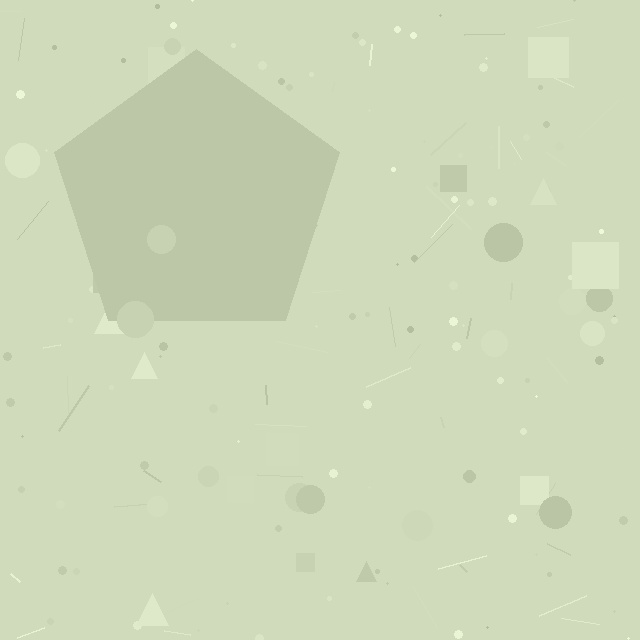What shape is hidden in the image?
A pentagon is hidden in the image.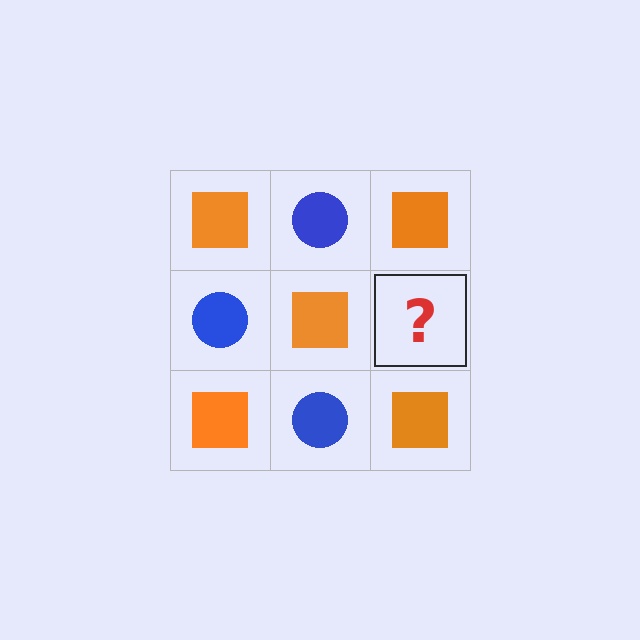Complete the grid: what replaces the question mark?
The question mark should be replaced with a blue circle.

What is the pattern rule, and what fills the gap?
The rule is that it alternates orange square and blue circle in a checkerboard pattern. The gap should be filled with a blue circle.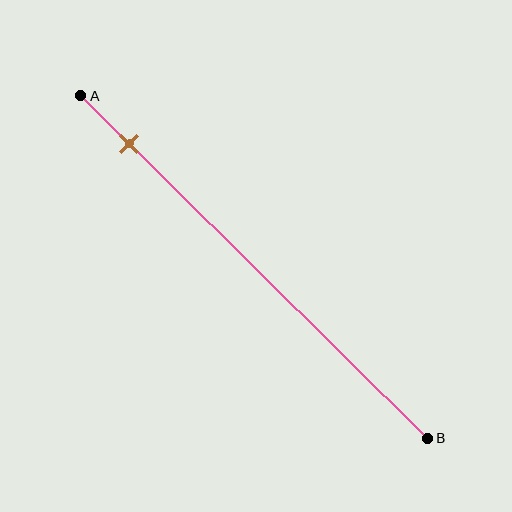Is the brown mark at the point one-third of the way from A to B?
No, the mark is at about 15% from A, not at the 33% one-third point.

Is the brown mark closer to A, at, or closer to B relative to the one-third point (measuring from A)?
The brown mark is closer to point A than the one-third point of segment AB.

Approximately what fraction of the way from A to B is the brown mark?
The brown mark is approximately 15% of the way from A to B.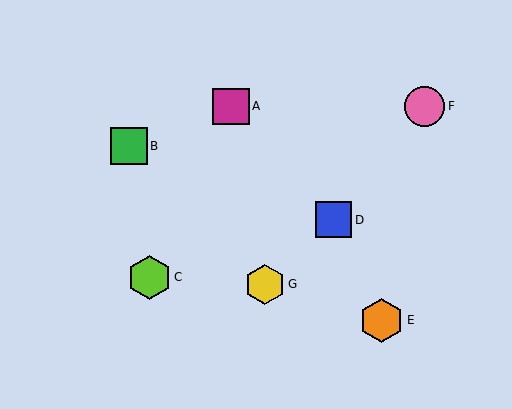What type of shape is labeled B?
Shape B is a green square.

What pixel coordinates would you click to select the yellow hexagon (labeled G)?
Click at (265, 284) to select the yellow hexagon G.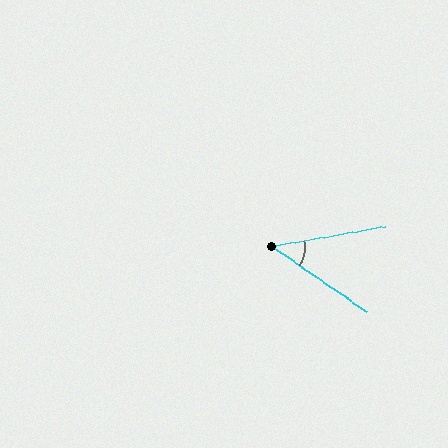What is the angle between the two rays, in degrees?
Approximately 45 degrees.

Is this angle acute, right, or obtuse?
It is acute.